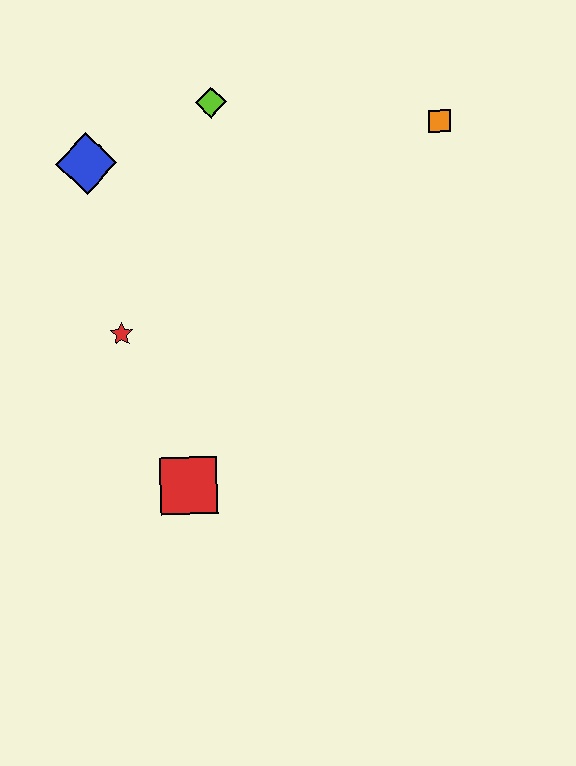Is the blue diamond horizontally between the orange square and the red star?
No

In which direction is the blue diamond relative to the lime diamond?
The blue diamond is to the left of the lime diamond.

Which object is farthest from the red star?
The orange square is farthest from the red star.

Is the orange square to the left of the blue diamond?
No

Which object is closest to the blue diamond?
The lime diamond is closest to the blue diamond.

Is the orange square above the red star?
Yes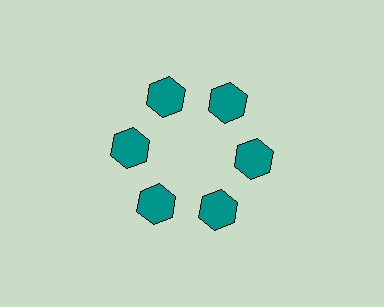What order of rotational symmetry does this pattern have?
This pattern has 6-fold rotational symmetry.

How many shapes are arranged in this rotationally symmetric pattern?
There are 6 shapes, arranged in 6 groups of 1.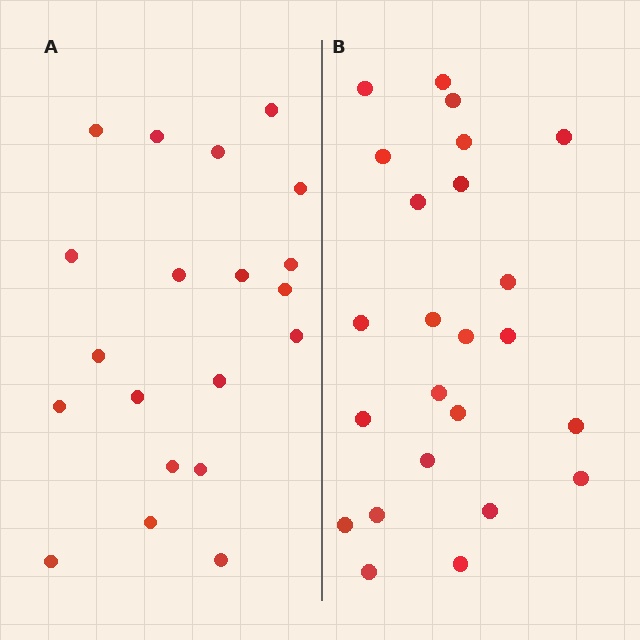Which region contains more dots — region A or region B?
Region B (the right region) has more dots.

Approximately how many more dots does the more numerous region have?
Region B has about 4 more dots than region A.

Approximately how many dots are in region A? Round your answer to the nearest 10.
About 20 dots.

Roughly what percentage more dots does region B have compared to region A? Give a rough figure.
About 20% more.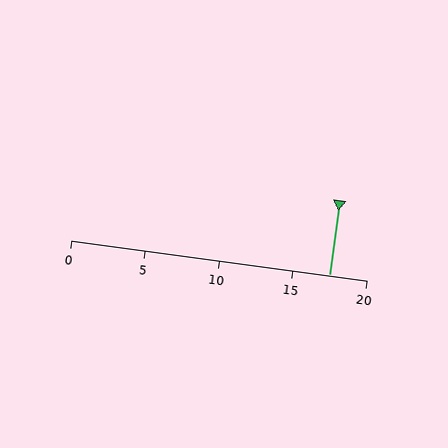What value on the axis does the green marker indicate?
The marker indicates approximately 17.5.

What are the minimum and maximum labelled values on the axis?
The axis runs from 0 to 20.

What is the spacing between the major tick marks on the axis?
The major ticks are spaced 5 apart.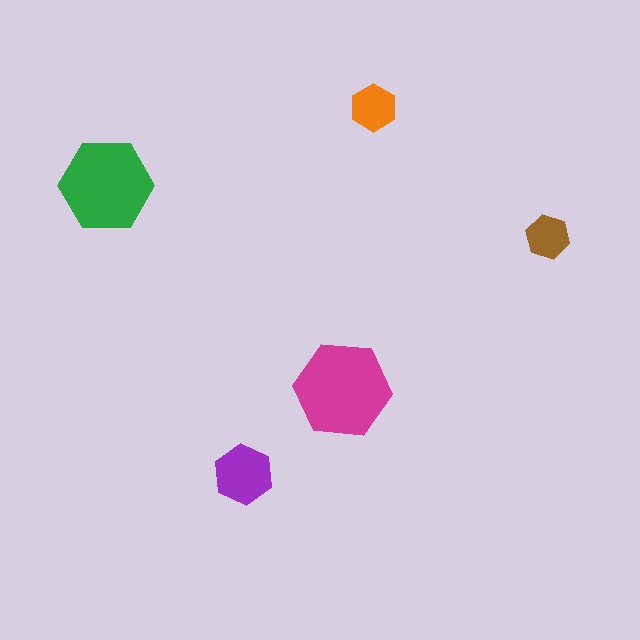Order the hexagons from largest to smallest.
the magenta one, the green one, the purple one, the orange one, the brown one.